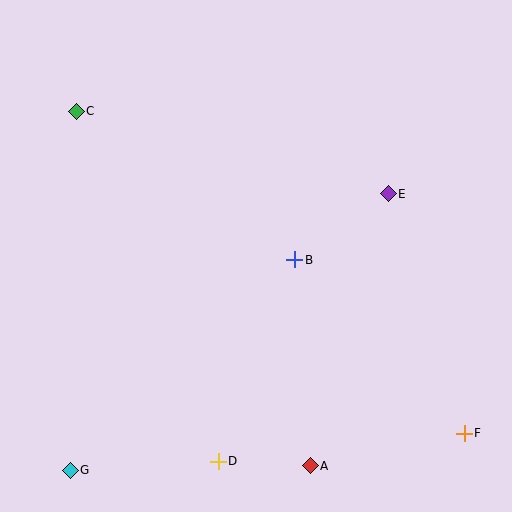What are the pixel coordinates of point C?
Point C is at (76, 111).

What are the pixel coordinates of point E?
Point E is at (388, 194).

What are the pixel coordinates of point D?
Point D is at (218, 461).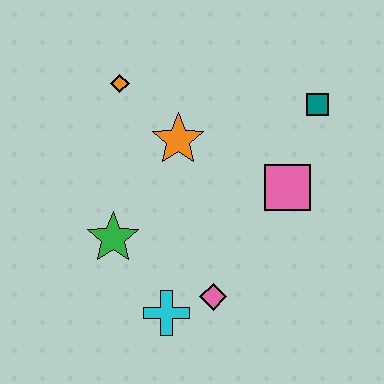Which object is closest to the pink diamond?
The cyan cross is closest to the pink diamond.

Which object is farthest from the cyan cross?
The teal square is farthest from the cyan cross.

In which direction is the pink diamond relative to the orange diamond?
The pink diamond is below the orange diamond.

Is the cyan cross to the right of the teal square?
No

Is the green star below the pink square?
Yes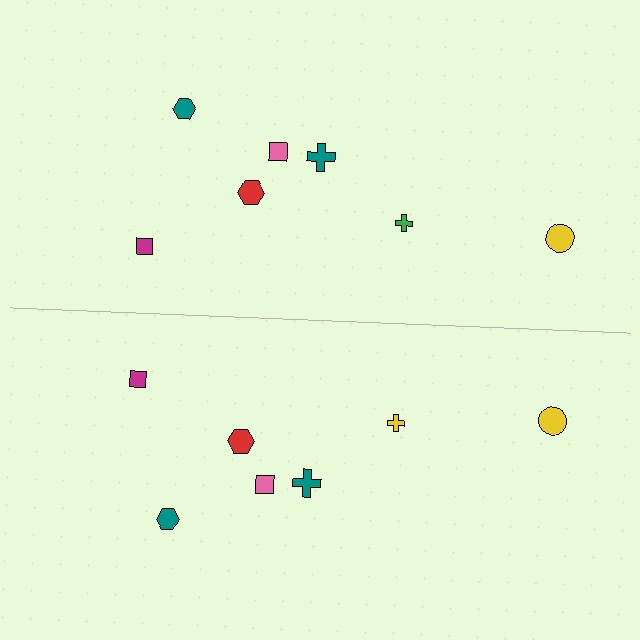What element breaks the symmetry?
The yellow cross on the bottom side breaks the symmetry — its mirror counterpart is green.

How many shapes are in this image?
There are 14 shapes in this image.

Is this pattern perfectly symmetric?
No, the pattern is not perfectly symmetric. The yellow cross on the bottom side breaks the symmetry — its mirror counterpart is green.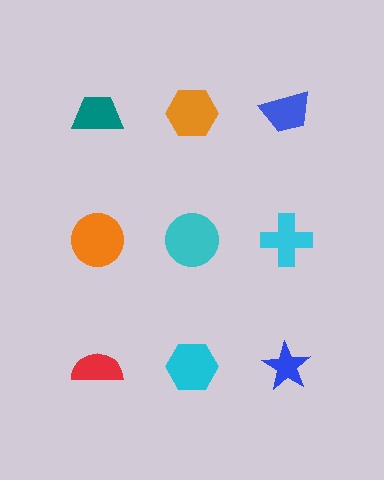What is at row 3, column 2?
A cyan hexagon.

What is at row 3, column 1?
A red semicircle.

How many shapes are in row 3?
3 shapes.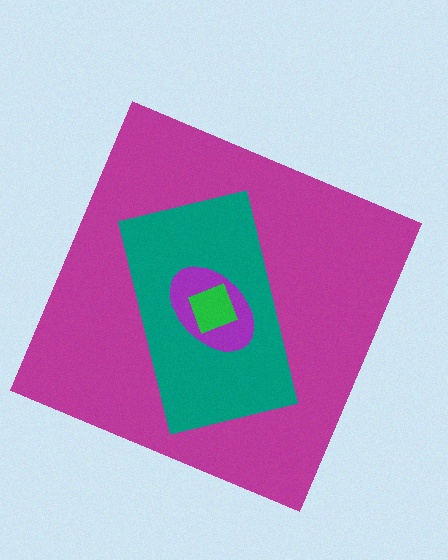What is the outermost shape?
The magenta square.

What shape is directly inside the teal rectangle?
The purple ellipse.